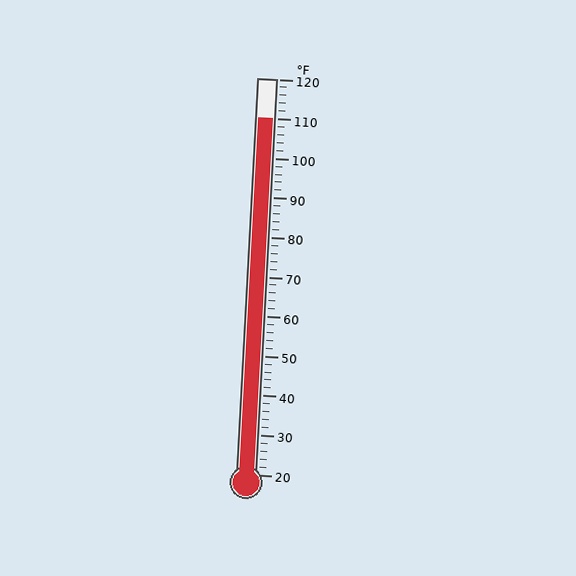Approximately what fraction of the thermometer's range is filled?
The thermometer is filled to approximately 90% of its range.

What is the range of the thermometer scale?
The thermometer scale ranges from 20°F to 120°F.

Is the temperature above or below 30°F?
The temperature is above 30°F.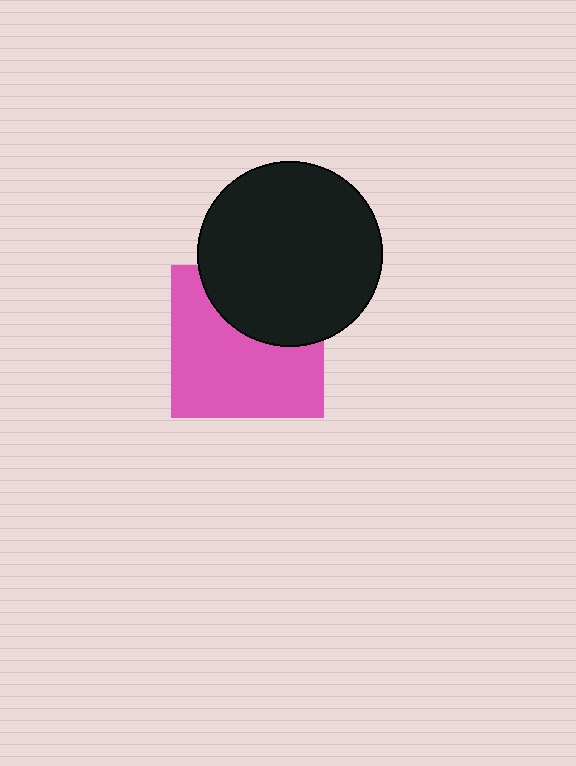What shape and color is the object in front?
The object in front is a black circle.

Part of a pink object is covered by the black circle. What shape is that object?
It is a square.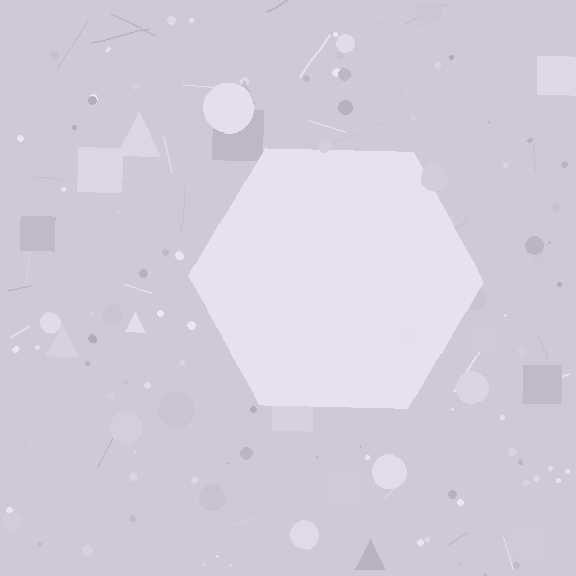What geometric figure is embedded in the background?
A hexagon is embedded in the background.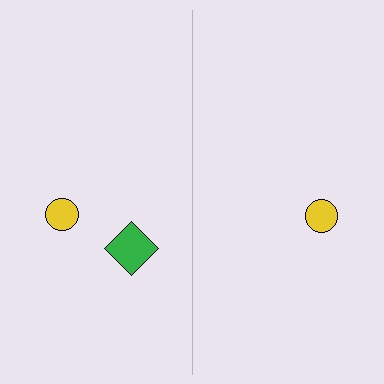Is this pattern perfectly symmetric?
No, the pattern is not perfectly symmetric. A green diamond is missing from the right side.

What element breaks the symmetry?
A green diamond is missing from the right side.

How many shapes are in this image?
There are 3 shapes in this image.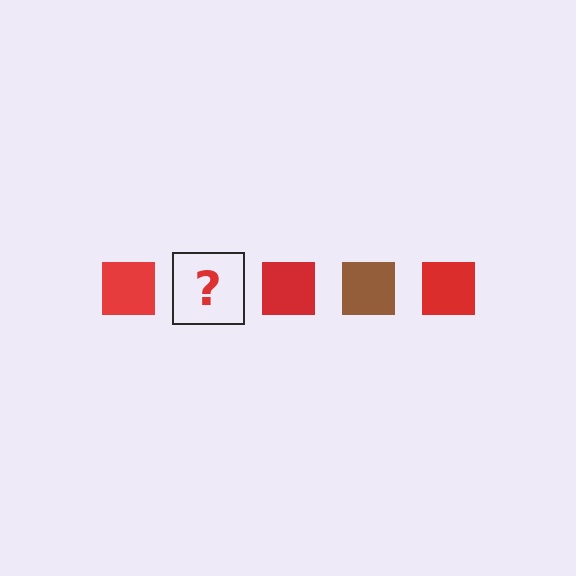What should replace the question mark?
The question mark should be replaced with a brown square.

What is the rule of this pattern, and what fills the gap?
The rule is that the pattern cycles through red, brown squares. The gap should be filled with a brown square.